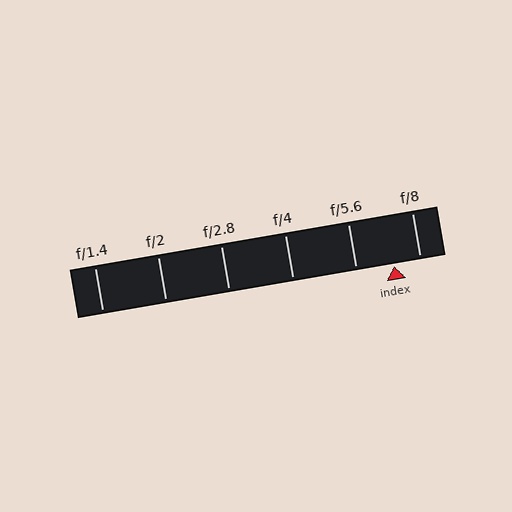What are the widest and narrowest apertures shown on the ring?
The widest aperture shown is f/1.4 and the narrowest is f/8.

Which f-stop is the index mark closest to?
The index mark is closest to f/8.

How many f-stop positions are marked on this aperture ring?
There are 6 f-stop positions marked.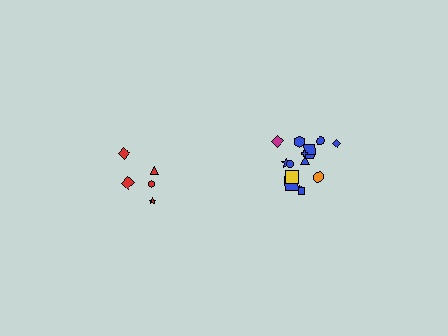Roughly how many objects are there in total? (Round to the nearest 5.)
Roughly 20 objects in total.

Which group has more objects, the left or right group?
The right group.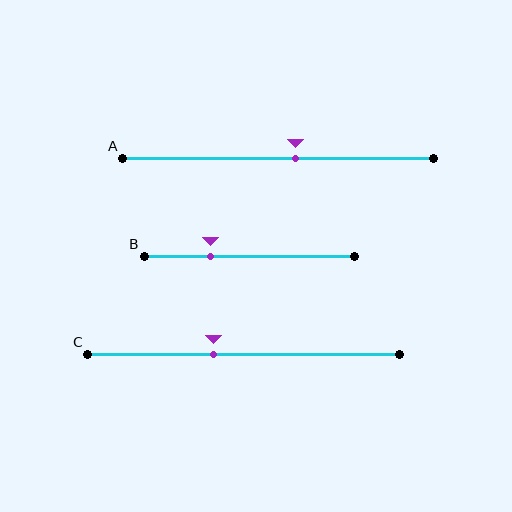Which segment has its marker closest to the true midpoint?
Segment A has its marker closest to the true midpoint.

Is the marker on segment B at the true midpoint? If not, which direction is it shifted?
No, the marker on segment B is shifted to the left by about 18% of the segment length.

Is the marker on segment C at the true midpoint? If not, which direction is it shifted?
No, the marker on segment C is shifted to the left by about 10% of the segment length.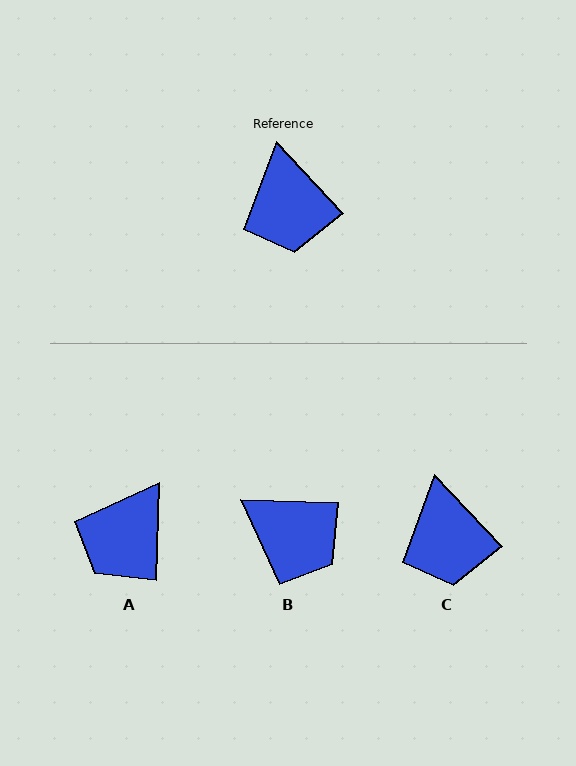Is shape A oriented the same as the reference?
No, it is off by about 45 degrees.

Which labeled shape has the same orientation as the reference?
C.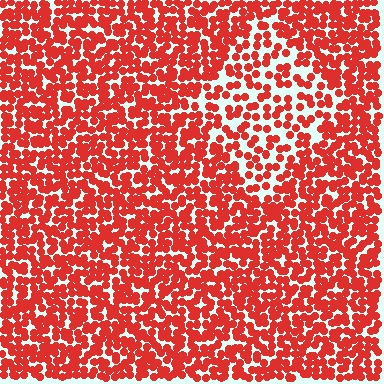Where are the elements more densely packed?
The elements are more densely packed outside the diamond boundary.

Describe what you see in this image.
The image contains small red elements arranged at two different densities. A diamond-shaped region is visible where the elements are less densely packed than the surrounding area.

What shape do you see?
I see a diamond.